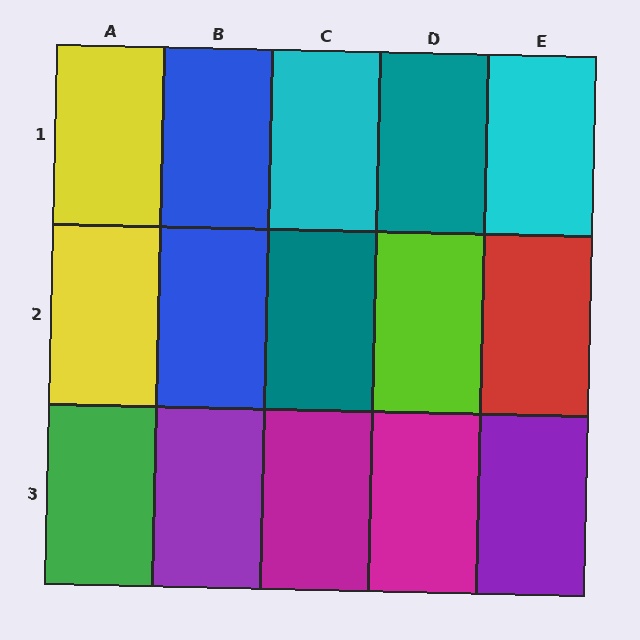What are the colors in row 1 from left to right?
Yellow, blue, cyan, teal, cyan.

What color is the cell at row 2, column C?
Teal.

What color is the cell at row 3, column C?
Magenta.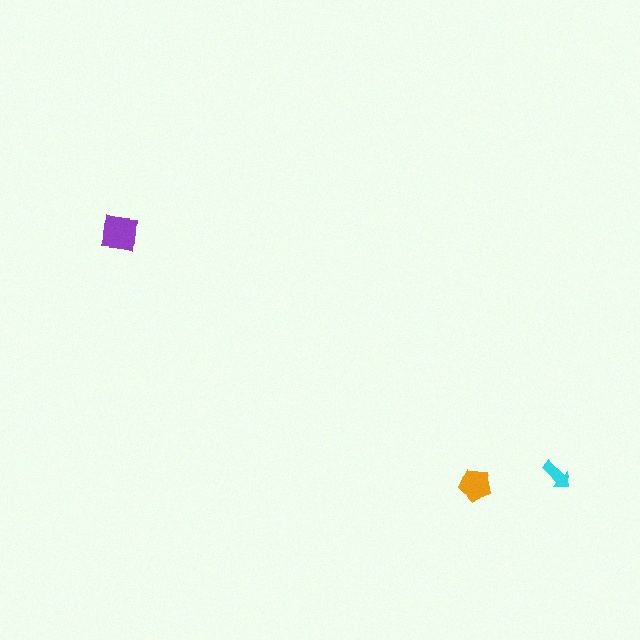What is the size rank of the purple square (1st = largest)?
1st.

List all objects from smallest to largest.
The cyan arrow, the orange pentagon, the purple square.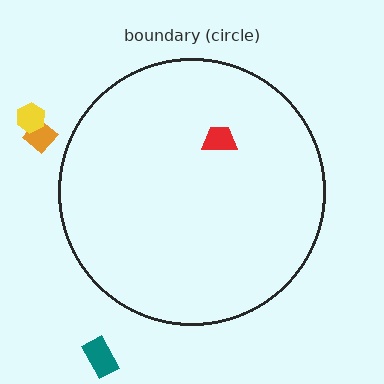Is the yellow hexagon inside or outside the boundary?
Outside.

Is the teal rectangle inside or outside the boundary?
Outside.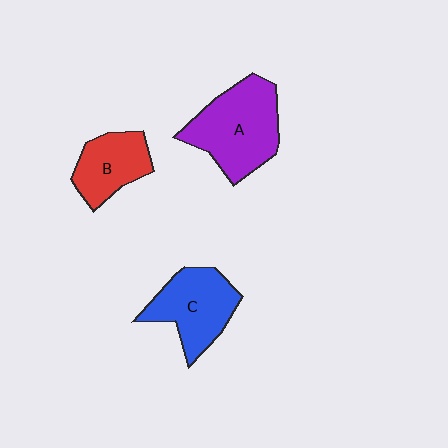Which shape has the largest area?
Shape A (purple).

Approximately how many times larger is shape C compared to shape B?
Approximately 1.3 times.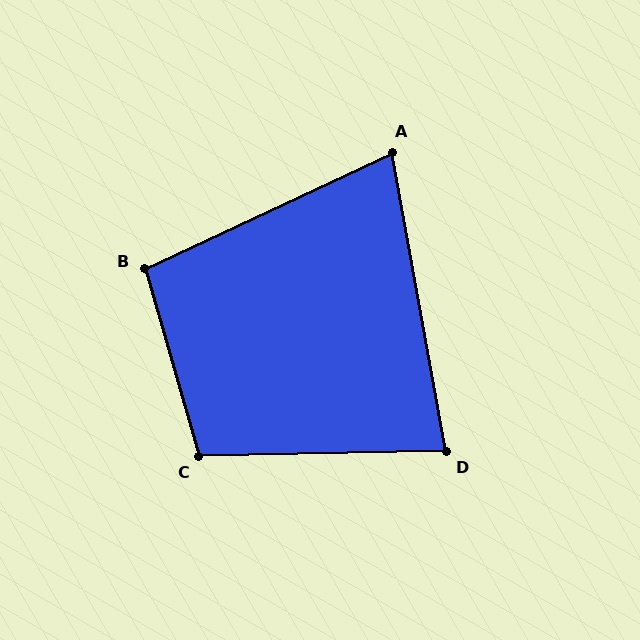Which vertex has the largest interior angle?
C, at approximately 105 degrees.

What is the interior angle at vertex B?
Approximately 99 degrees (obtuse).